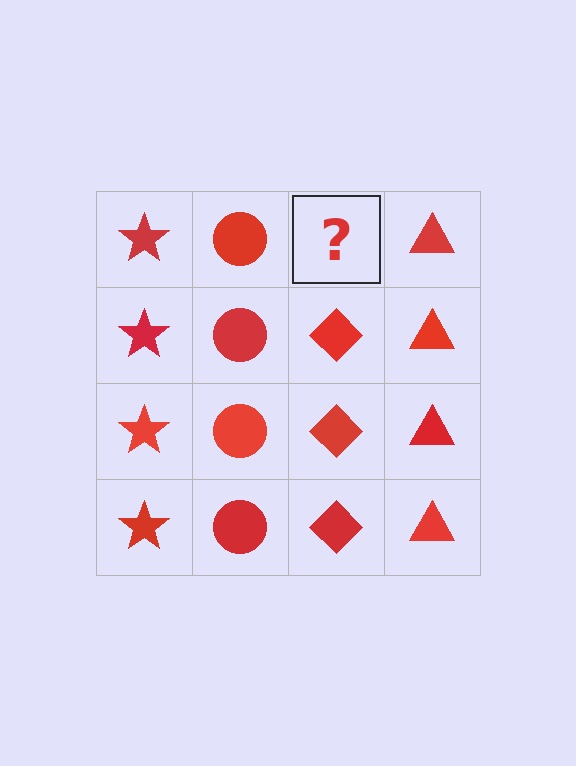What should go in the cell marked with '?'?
The missing cell should contain a red diamond.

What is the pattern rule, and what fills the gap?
The rule is that each column has a consistent shape. The gap should be filled with a red diamond.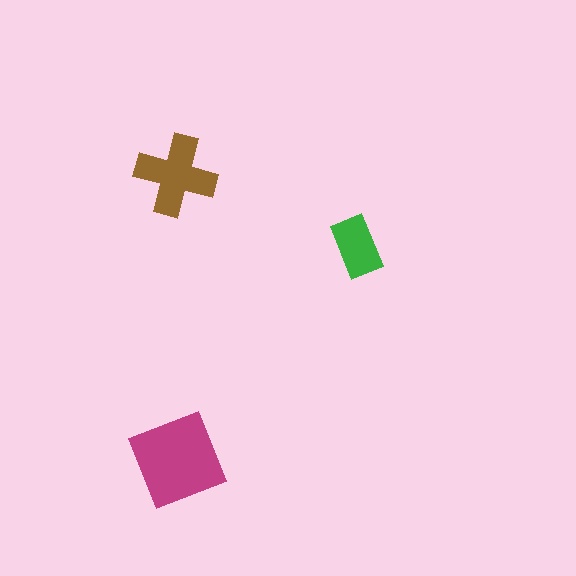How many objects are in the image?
There are 3 objects in the image.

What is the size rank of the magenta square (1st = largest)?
1st.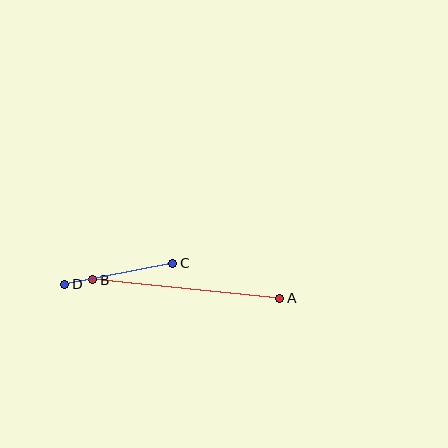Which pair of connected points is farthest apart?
Points A and B are farthest apart.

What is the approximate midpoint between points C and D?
The midpoint is at approximately (119, 274) pixels.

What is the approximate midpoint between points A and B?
The midpoint is at approximately (186, 289) pixels.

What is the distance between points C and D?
The distance is approximately 110 pixels.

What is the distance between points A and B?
The distance is approximately 188 pixels.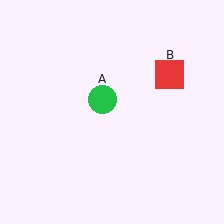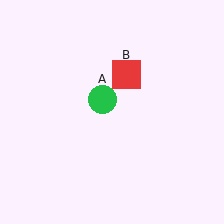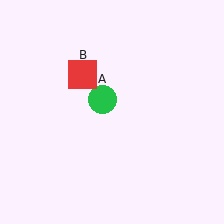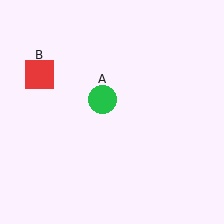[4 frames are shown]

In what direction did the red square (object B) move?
The red square (object B) moved left.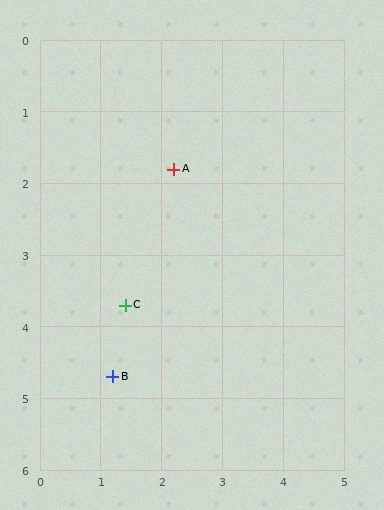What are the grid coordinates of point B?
Point B is at approximately (1.2, 4.7).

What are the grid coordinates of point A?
Point A is at approximately (2.2, 1.8).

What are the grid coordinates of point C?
Point C is at approximately (1.4, 3.7).